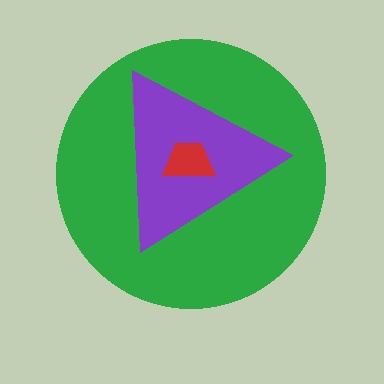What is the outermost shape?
The green circle.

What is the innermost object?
The red trapezoid.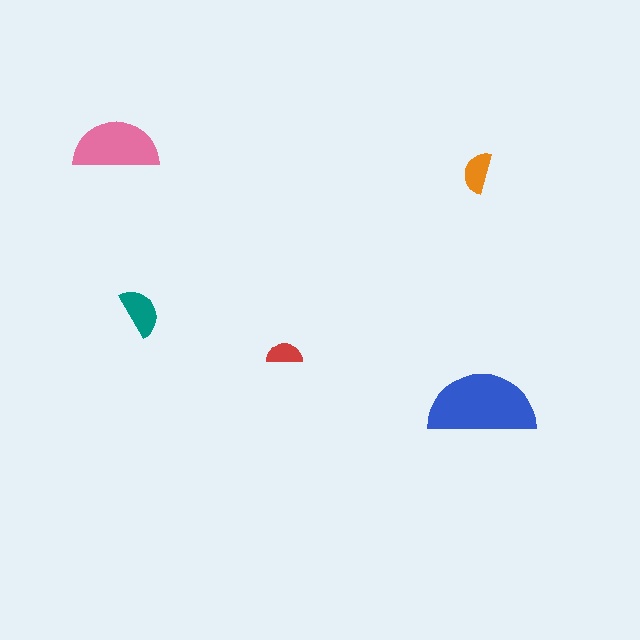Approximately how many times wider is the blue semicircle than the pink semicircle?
About 1.5 times wider.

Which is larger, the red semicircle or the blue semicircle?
The blue one.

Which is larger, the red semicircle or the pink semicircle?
The pink one.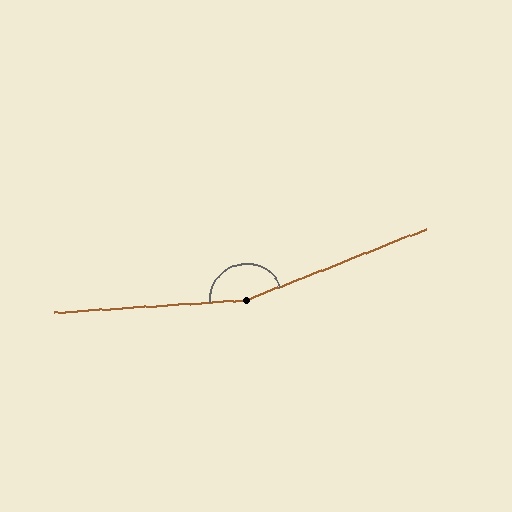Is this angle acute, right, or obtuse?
It is obtuse.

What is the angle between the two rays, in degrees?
Approximately 162 degrees.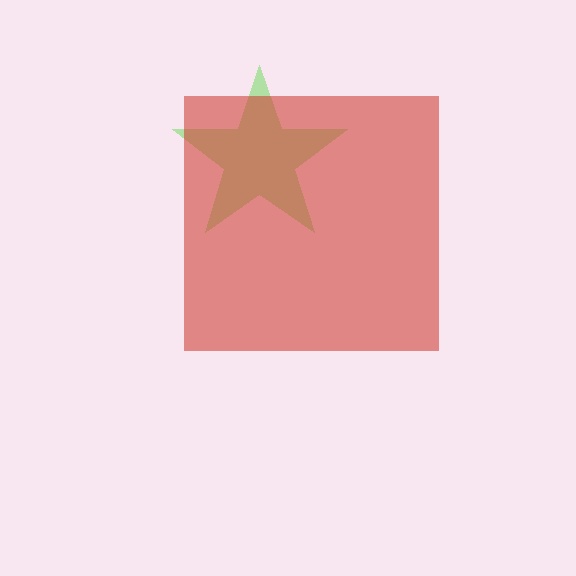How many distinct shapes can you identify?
There are 2 distinct shapes: a lime star, a red square.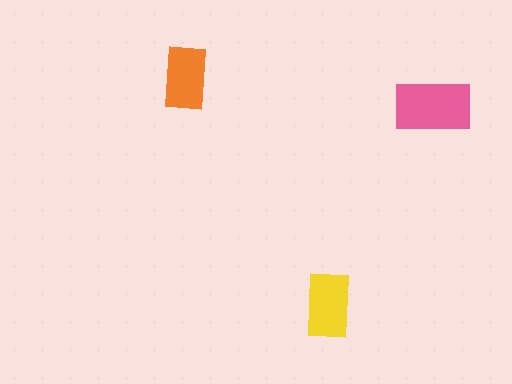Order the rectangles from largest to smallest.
the pink one, the yellow one, the orange one.